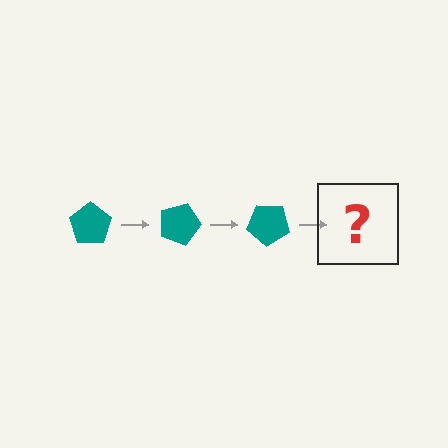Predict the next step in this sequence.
The next step is a teal pentagon rotated 60 degrees.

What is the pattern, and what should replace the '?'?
The pattern is that the pentagon rotates 20 degrees each step. The '?' should be a teal pentagon rotated 60 degrees.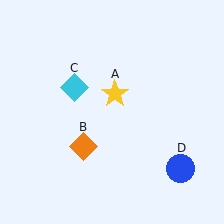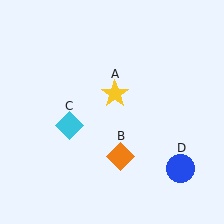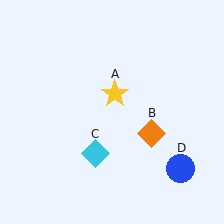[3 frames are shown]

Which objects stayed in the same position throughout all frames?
Yellow star (object A) and blue circle (object D) remained stationary.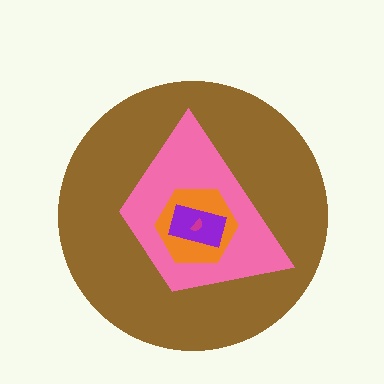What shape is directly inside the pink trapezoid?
The orange hexagon.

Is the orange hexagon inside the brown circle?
Yes.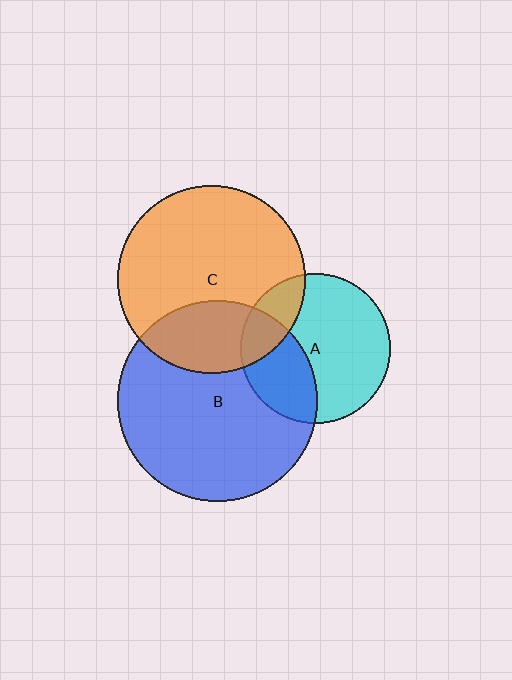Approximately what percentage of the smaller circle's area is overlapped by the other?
Approximately 20%.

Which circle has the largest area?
Circle B (blue).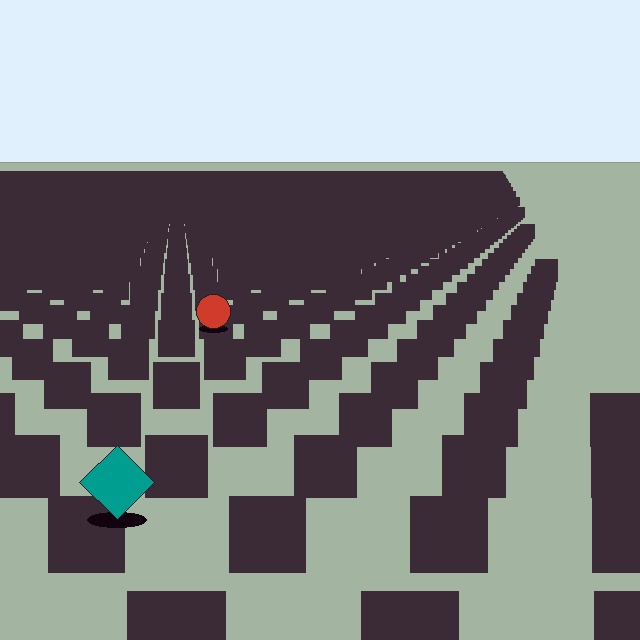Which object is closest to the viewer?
The teal diamond is closest. The texture marks near it are larger and more spread out.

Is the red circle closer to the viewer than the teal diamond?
No. The teal diamond is closer — you can tell from the texture gradient: the ground texture is coarser near it.